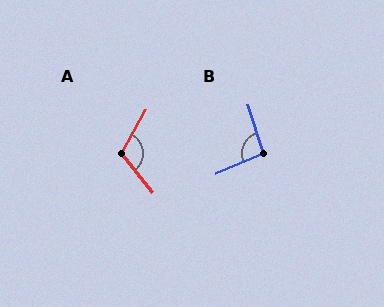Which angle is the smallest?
B, at approximately 96 degrees.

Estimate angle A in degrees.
Approximately 112 degrees.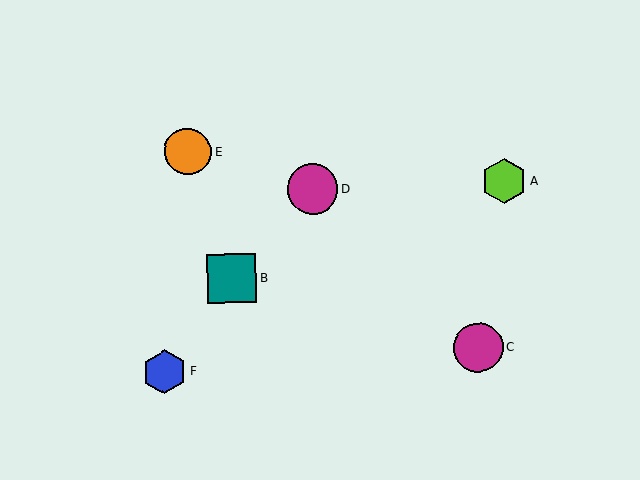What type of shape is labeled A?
Shape A is a lime hexagon.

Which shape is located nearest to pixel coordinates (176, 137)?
The orange circle (labeled E) at (188, 152) is nearest to that location.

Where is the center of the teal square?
The center of the teal square is at (232, 278).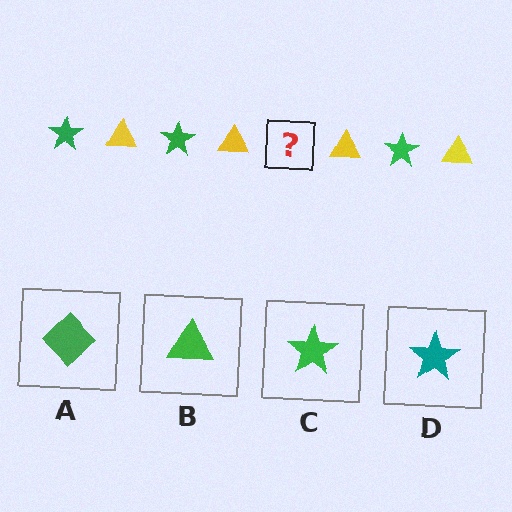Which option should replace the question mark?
Option C.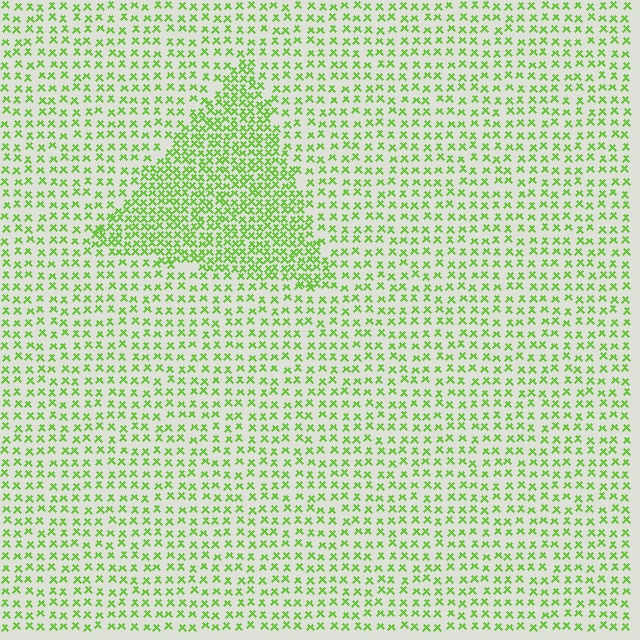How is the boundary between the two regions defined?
The boundary is defined by a change in element density (approximately 2.0x ratio). All elements are the same color, size, and shape.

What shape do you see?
I see a triangle.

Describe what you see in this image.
The image contains small lime elements arranged at two different densities. A triangle-shaped region is visible where the elements are more densely packed than the surrounding area.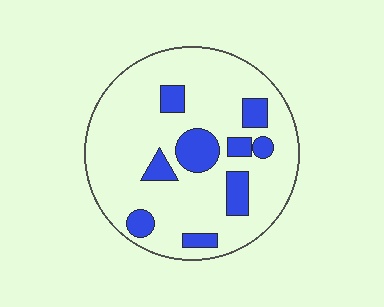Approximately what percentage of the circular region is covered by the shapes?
Approximately 20%.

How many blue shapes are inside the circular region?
9.